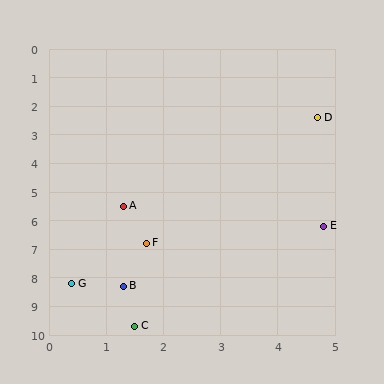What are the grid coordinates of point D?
Point D is at approximately (4.7, 2.4).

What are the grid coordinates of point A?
Point A is at approximately (1.3, 5.5).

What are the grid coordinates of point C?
Point C is at approximately (1.5, 9.7).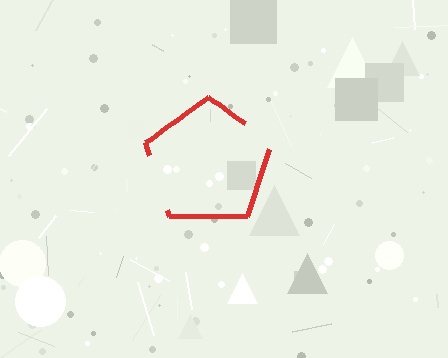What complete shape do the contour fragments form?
The contour fragments form a pentagon.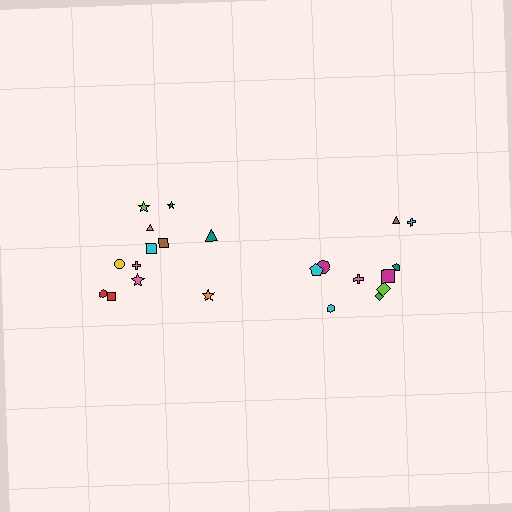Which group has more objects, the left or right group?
The left group.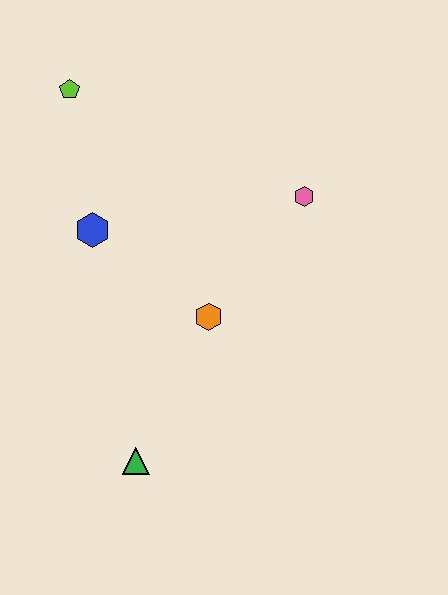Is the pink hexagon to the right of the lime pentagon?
Yes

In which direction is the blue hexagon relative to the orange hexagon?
The blue hexagon is to the left of the orange hexagon.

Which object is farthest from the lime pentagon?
The green triangle is farthest from the lime pentagon.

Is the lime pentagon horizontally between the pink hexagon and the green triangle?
No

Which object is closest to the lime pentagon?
The blue hexagon is closest to the lime pentagon.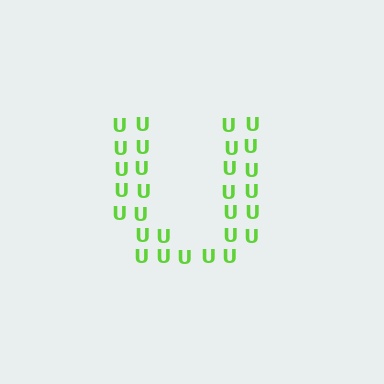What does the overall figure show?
The overall figure shows the letter U.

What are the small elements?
The small elements are letter U's.